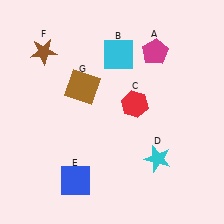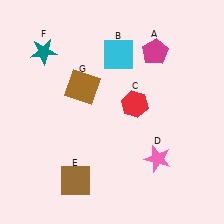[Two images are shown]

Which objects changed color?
D changed from cyan to pink. E changed from blue to brown. F changed from brown to teal.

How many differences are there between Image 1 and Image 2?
There are 3 differences between the two images.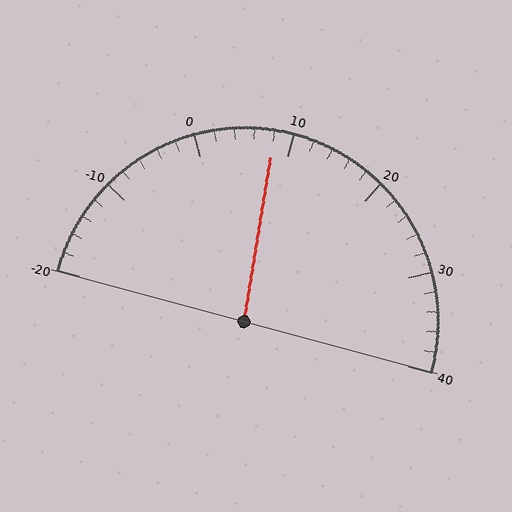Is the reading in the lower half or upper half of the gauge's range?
The reading is in the lower half of the range (-20 to 40).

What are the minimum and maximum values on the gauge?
The gauge ranges from -20 to 40.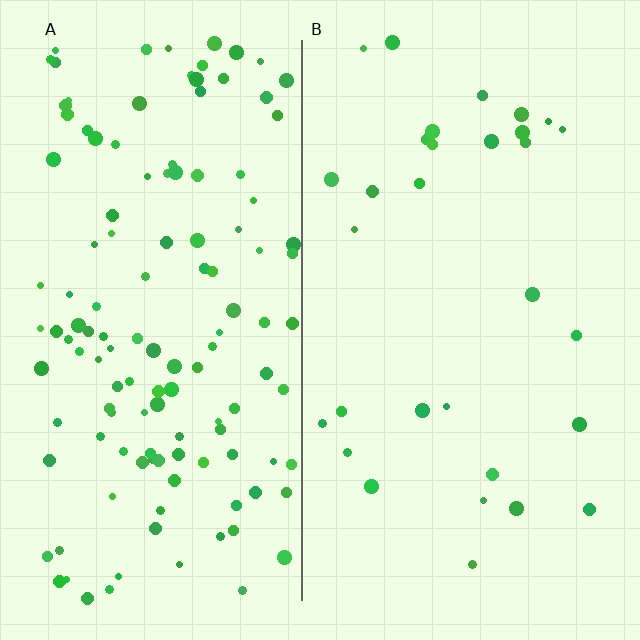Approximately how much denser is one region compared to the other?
Approximately 4.2× — region A over region B.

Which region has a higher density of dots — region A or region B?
A (the left).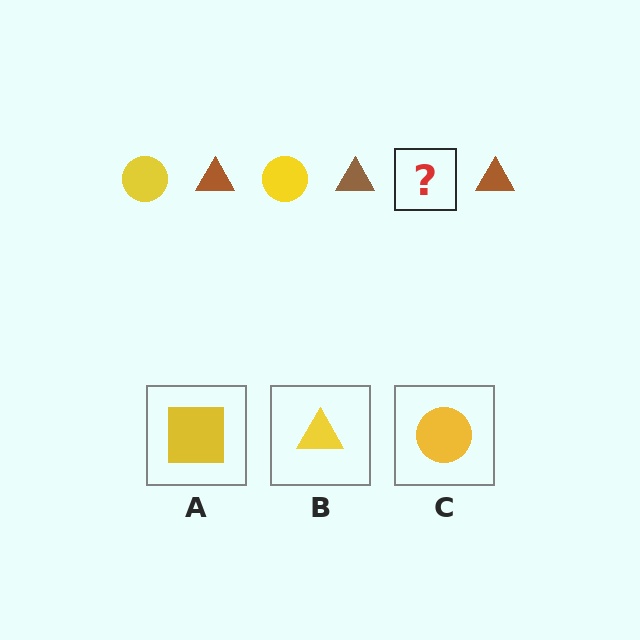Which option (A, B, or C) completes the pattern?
C.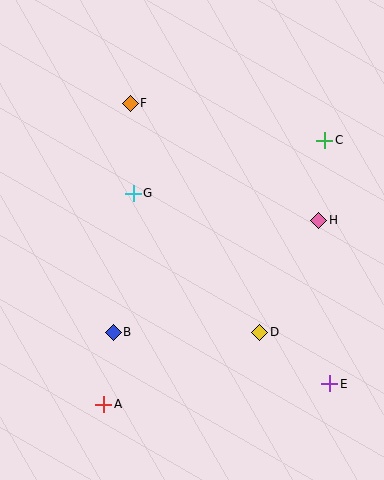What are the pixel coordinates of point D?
Point D is at (260, 332).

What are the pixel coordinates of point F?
Point F is at (130, 103).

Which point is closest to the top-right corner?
Point C is closest to the top-right corner.